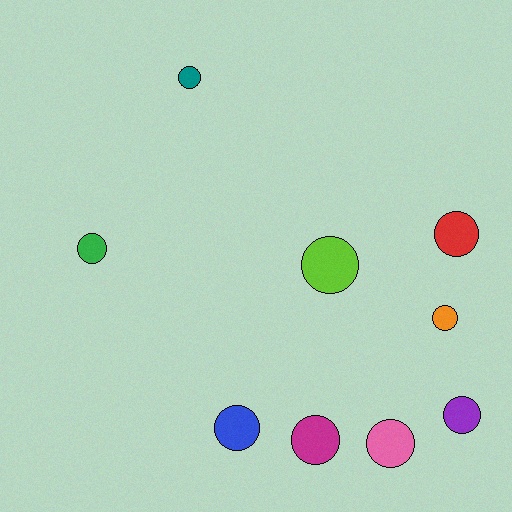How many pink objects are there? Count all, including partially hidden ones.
There is 1 pink object.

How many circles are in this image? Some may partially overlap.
There are 9 circles.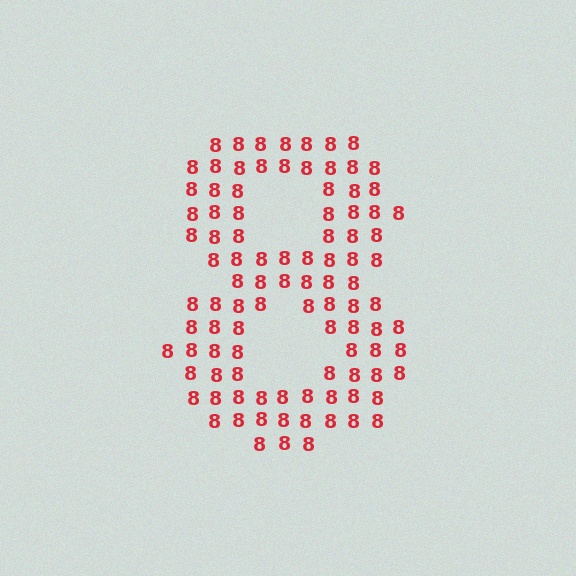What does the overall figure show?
The overall figure shows the digit 8.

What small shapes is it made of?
It is made of small digit 8's.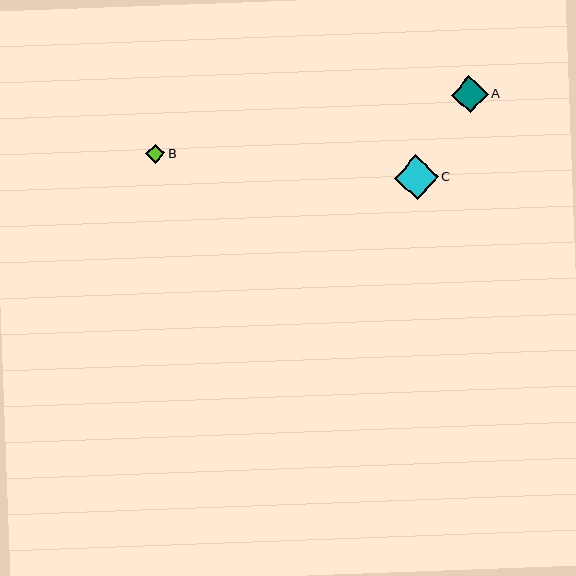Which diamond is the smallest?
Diamond B is the smallest with a size of approximately 19 pixels.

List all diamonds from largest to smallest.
From largest to smallest: C, A, B.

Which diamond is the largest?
Diamond C is the largest with a size of approximately 44 pixels.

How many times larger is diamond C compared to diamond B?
Diamond C is approximately 2.3 times the size of diamond B.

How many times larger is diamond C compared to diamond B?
Diamond C is approximately 2.3 times the size of diamond B.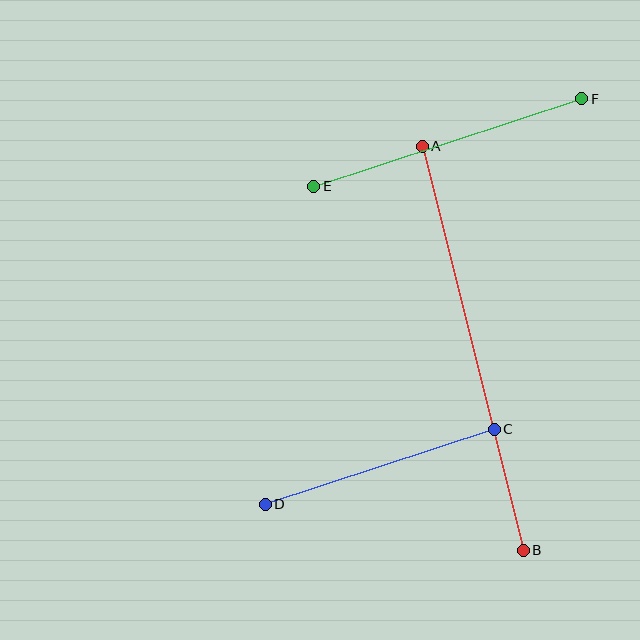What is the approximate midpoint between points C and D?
The midpoint is at approximately (380, 467) pixels.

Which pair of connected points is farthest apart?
Points A and B are farthest apart.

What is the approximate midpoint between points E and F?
The midpoint is at approximately (448, 142) pixels.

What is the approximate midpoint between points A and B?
The midpoint is at approximately (473, 348) pixels.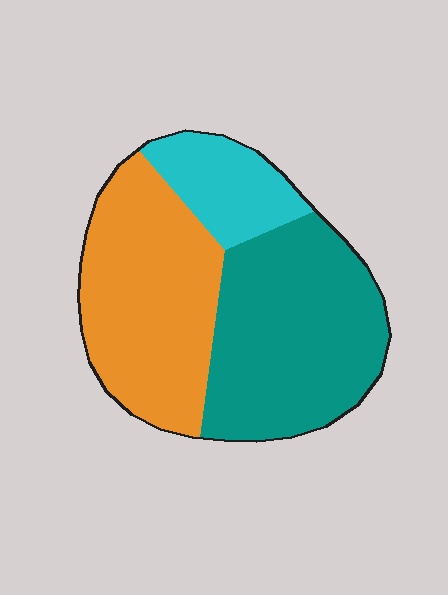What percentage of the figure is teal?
Teal covers 44% of the figure.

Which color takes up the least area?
Cyan, at roughly 15%.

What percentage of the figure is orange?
Orange takes up about two fifths (2/5) of the figure.